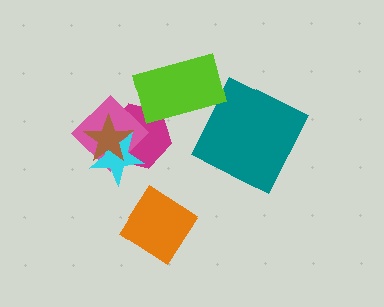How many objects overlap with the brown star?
3 objects overlap with the brown star.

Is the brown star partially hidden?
No, no other shape covers it.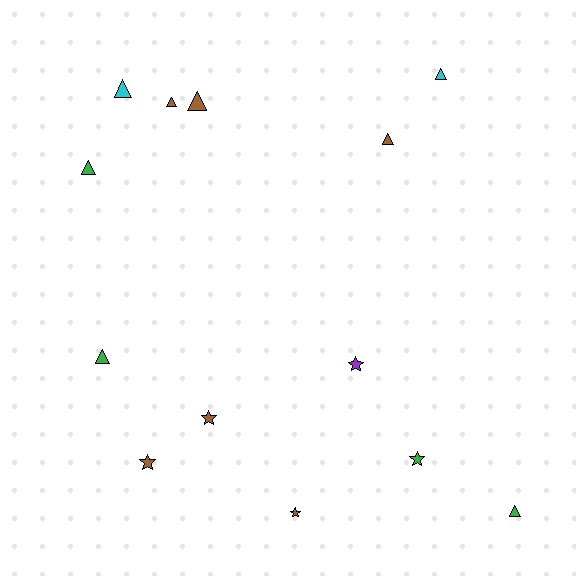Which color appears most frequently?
Brown, with 6 objects.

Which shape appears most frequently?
Triangle, with 8 objects.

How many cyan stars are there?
There are no cyan stars.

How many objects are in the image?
There are 13 objects.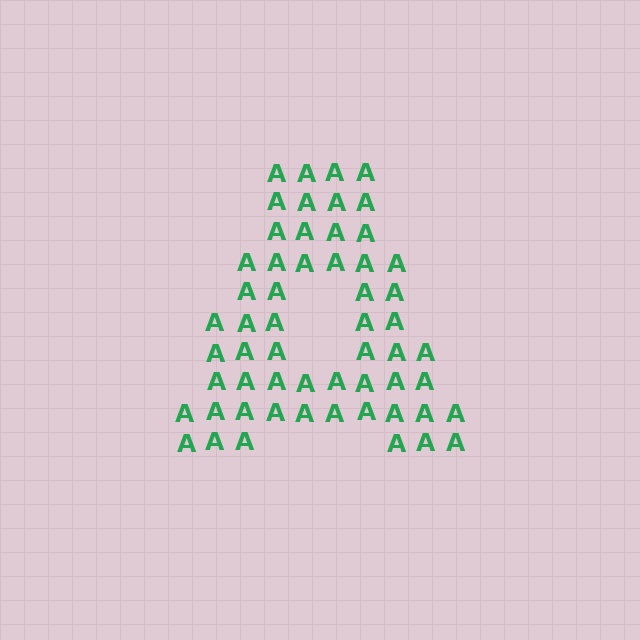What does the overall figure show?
The overall figure shows the letter A.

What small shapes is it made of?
It is made of small letter A's.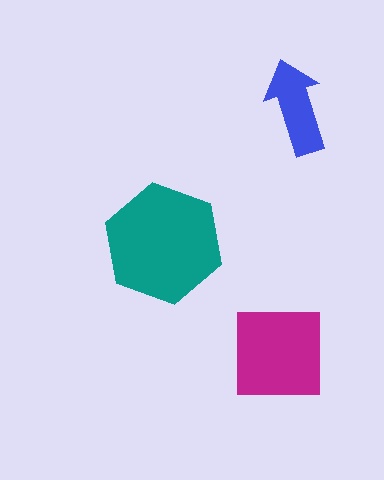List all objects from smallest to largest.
The blue arrow, the magenta square, the teal hexagon.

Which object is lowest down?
The magenta square is bottommost.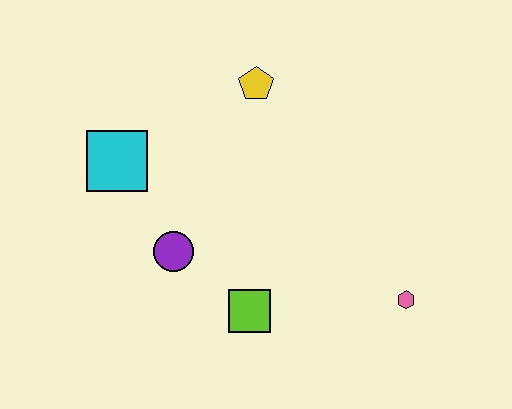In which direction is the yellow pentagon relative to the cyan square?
The yellow pentagon is to the right of the cyan square.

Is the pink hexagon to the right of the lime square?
Yes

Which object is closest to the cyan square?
The purple circle is closest to the cyan square.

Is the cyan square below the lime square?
No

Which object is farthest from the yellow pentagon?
The pink hexagon is farthest from the yellow pentagon.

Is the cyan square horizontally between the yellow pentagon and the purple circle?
No